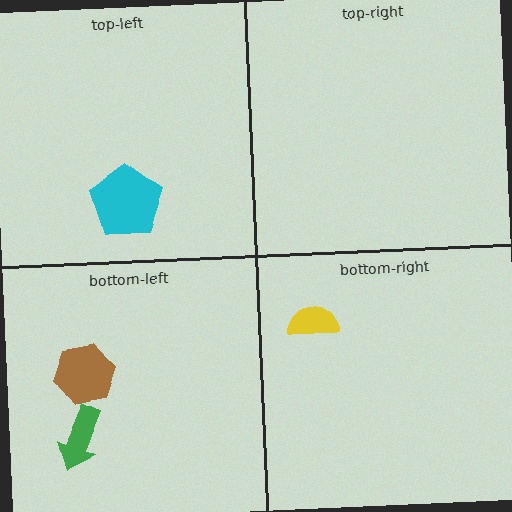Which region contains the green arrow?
The bottom-left region.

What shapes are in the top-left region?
The cyan pentagon.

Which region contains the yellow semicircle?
The bottom-right region.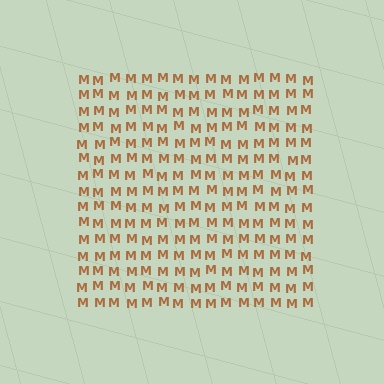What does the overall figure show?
The overall figure shows a square.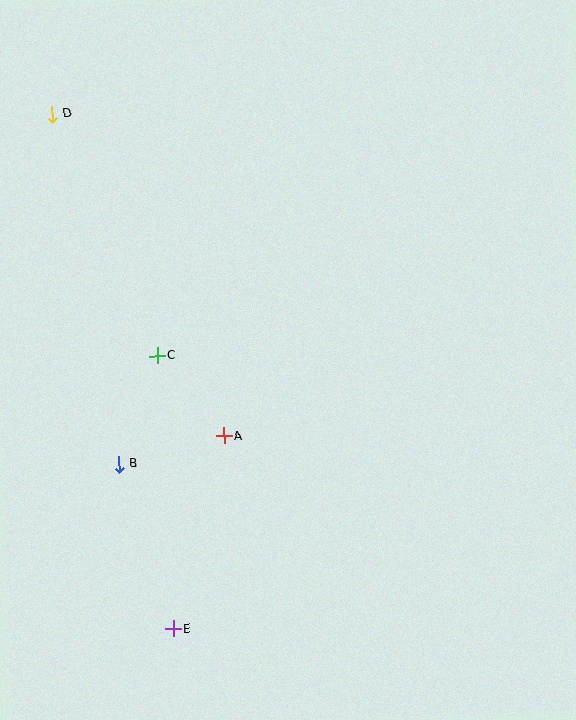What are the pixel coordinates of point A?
Point A is at (224, 436).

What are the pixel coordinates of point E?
Point E is at (173, 629).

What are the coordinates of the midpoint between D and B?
The midpoint between D and B is at (86, 289).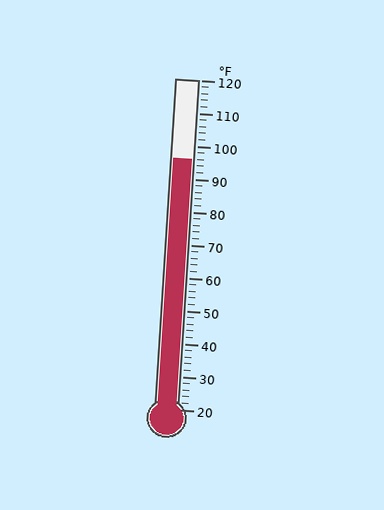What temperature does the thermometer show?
The thermometer shows approximately 96°F.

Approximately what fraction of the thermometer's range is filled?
The thermometer is filled to approximately 75% of its range.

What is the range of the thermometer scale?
The thermometer scale ranges from 20°F to 120°F.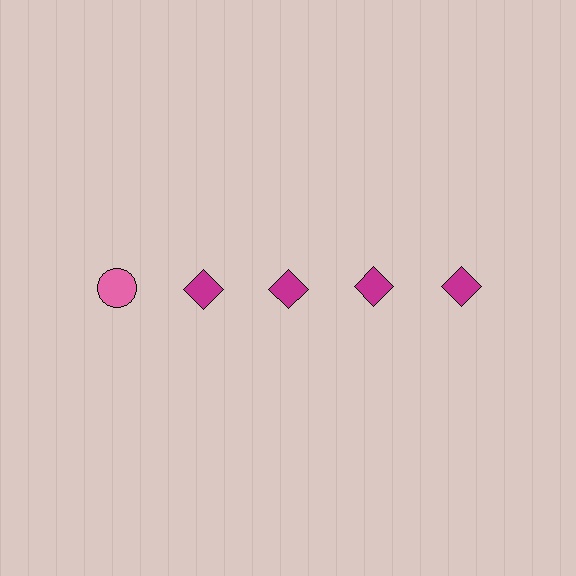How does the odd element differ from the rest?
It differs in both color (pink instead of magenta) and shape (circle instead of diamond).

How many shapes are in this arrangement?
There are 5 shapes arranged in a grid pattern.